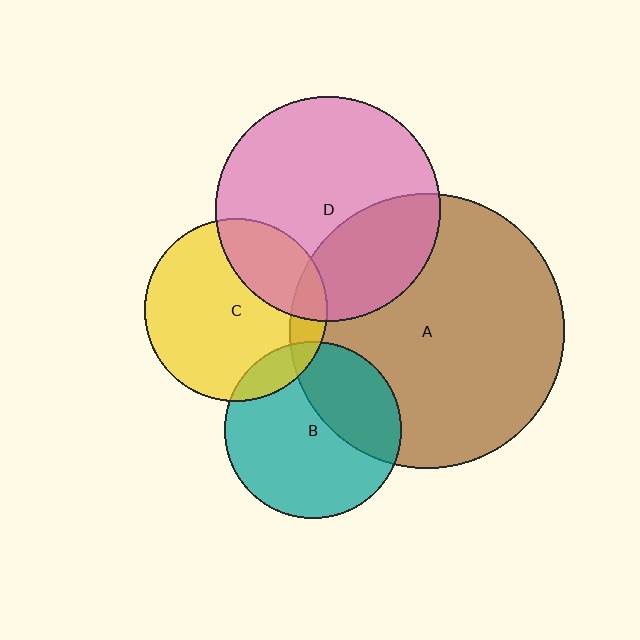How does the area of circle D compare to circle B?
Approximately 1.6 times.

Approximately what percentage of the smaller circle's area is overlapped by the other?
Approximately 30%.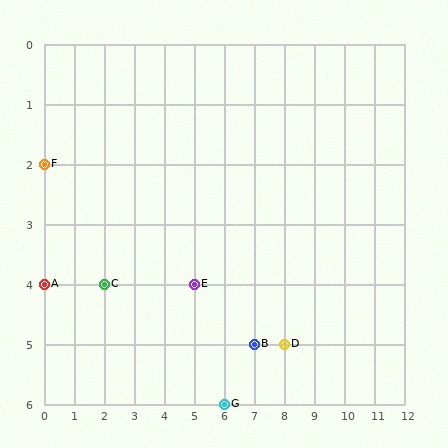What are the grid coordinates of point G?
Point G is at grid coordinates (6, 6).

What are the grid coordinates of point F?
Point F is at grid coordinates (0, 2).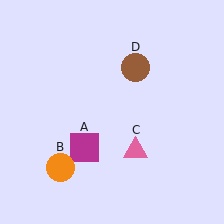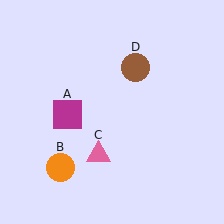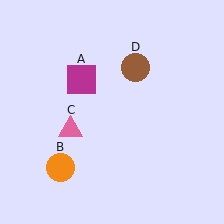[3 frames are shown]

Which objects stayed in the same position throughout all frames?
Orange circle (object B) and brown circle (object D) remained stationary.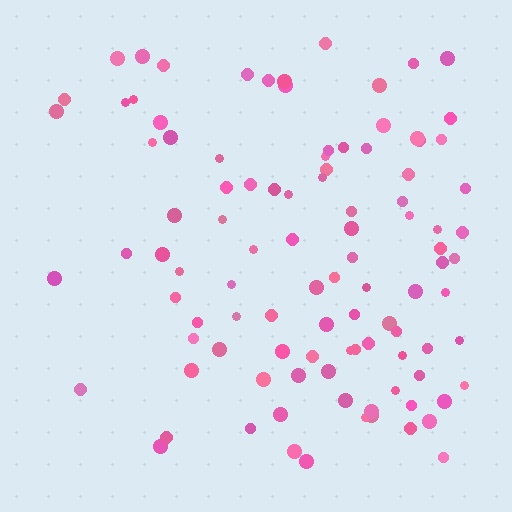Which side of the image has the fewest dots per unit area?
The left.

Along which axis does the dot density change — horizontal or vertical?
Horizontal.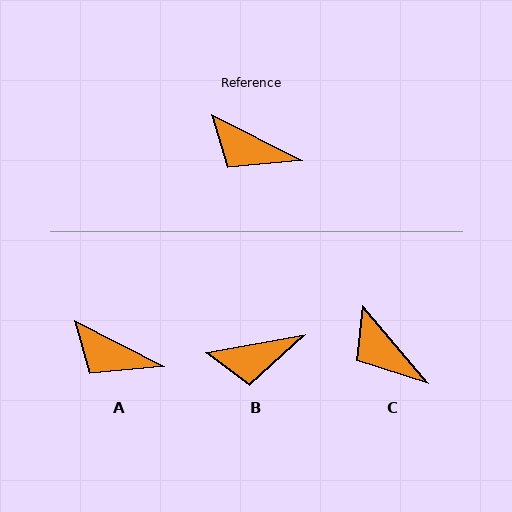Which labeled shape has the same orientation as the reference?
A.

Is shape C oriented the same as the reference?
No, it is off by about 23 degrees.